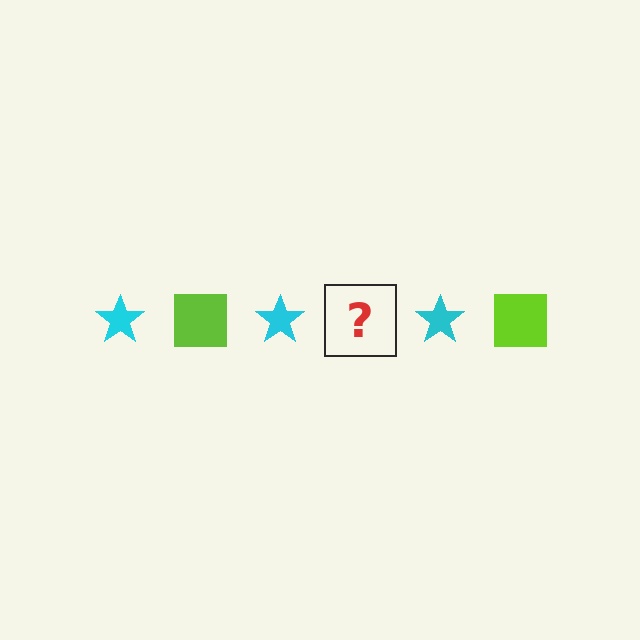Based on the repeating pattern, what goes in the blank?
The blank should be a lime square.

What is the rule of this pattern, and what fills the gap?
The rule is that the pattern alternates between cyan star and lime square. The gap should be filled with a lime square.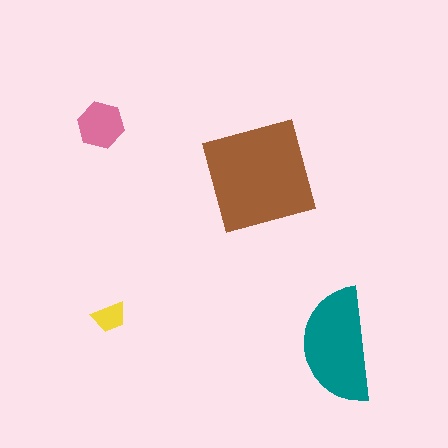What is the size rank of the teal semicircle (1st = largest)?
2nd.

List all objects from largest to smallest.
The brown square, the teal semicircle, the pink hexagon, the yellow trapezoid.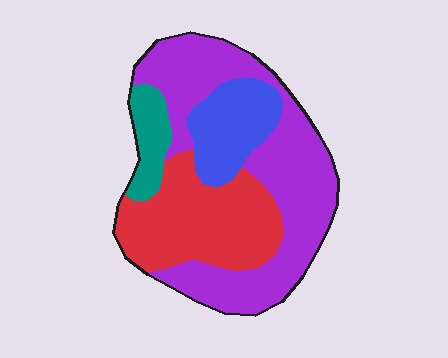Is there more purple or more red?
Purple.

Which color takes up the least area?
Teal, at roughly 10%.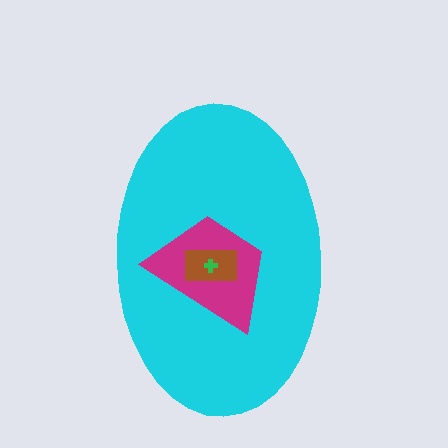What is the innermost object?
The green cross.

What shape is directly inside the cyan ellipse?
The magenta trapezoid.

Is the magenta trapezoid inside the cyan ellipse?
Yes.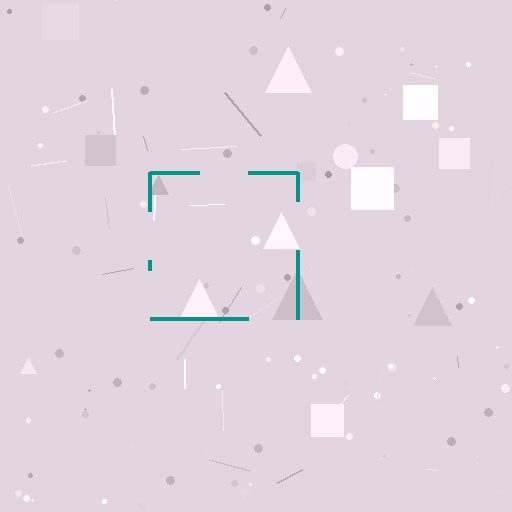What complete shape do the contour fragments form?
The contour fragments form a square.